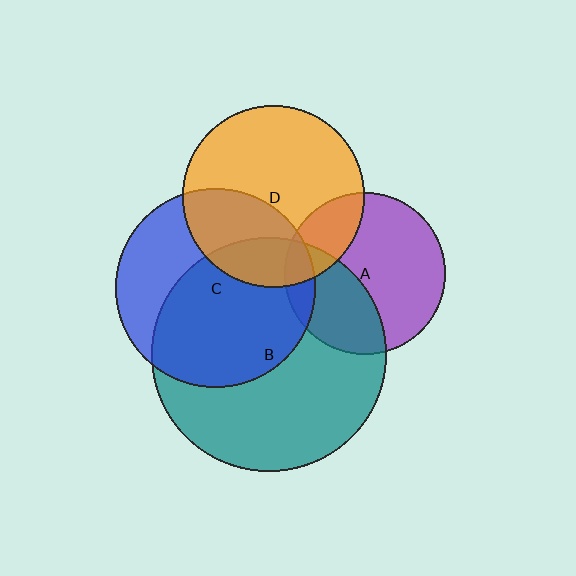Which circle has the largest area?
Circle B (teal).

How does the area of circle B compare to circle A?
Approximately 2.1 times.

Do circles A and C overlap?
Yes.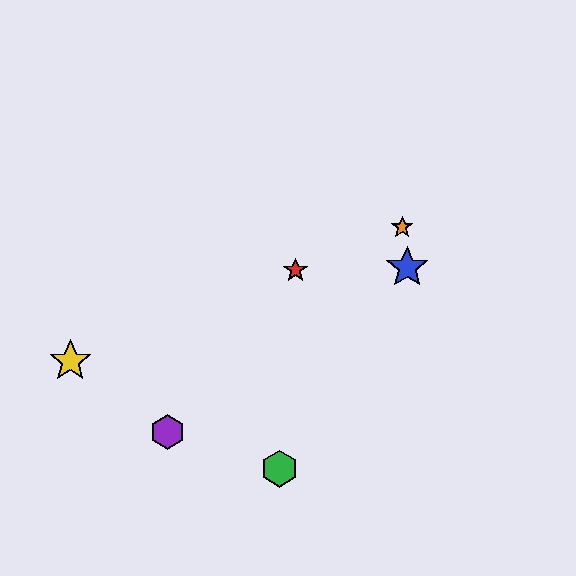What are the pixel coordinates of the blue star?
The blue star is at (407, 268).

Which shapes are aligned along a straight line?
The red star, the yellow star, the orange star are aligned along a straight line.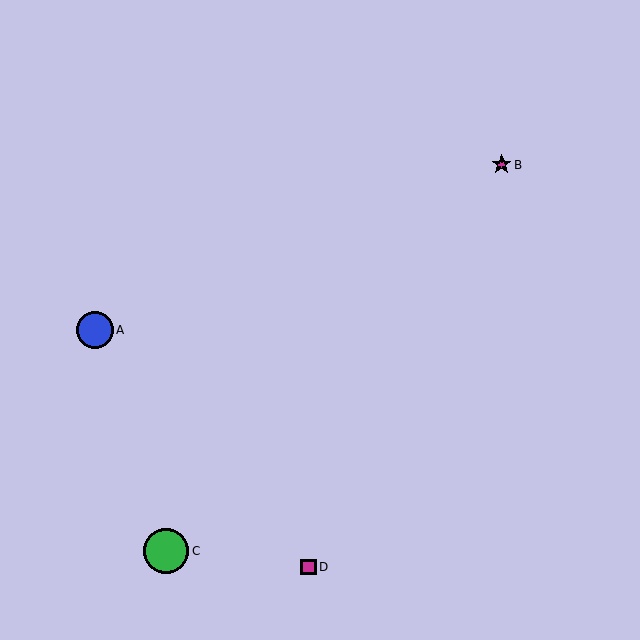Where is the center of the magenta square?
The center of the magenta square is at (308, 567).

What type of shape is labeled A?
Shape A is a blue circle.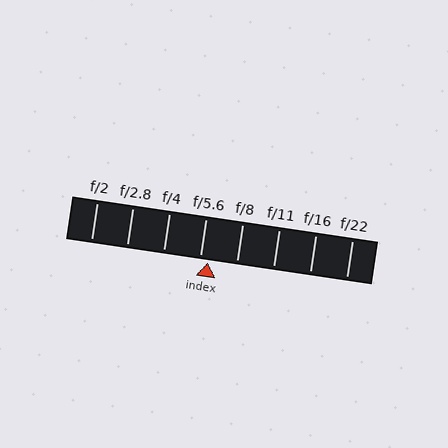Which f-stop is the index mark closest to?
The index mark is closest to f/5.6.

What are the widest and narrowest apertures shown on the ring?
The widest aperture shown is f/2 and the narrowest is f/22.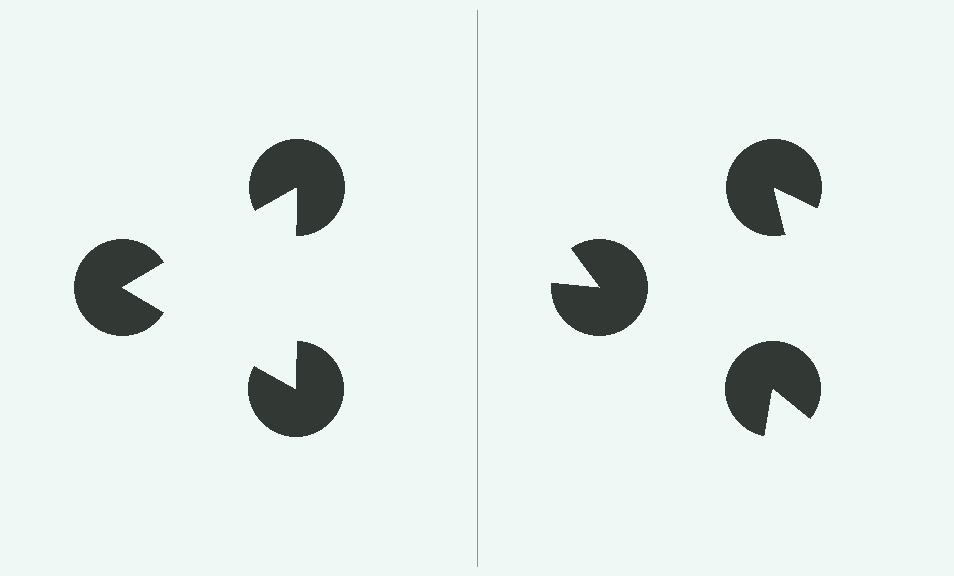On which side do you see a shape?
An illusory triangle appears on the left side. On the right side the wedge cuts are rotated, so no coherent shape forms.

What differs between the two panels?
The pac-man discs are positioned identically on both sides; only the wedge orientations differ. On the left they align to a triangle; on the right they are misaligned.